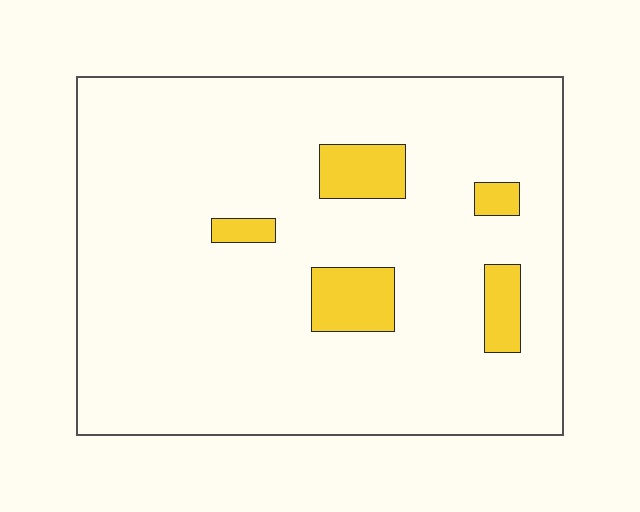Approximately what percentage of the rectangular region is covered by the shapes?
Approximately 10%.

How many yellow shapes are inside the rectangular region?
5.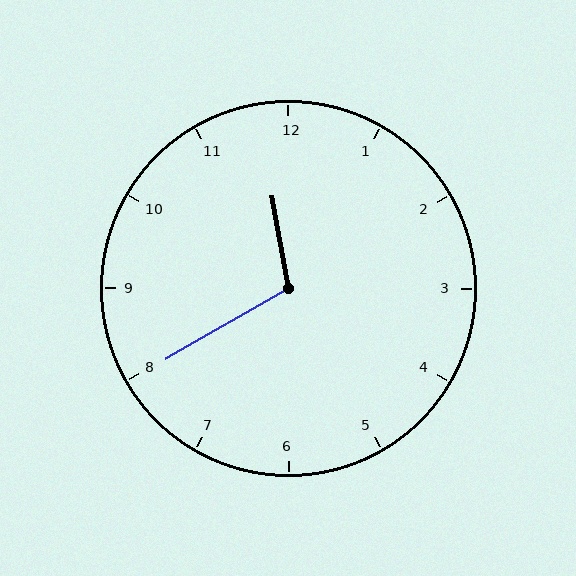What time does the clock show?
11:40.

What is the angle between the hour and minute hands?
Approximately 110 degrees.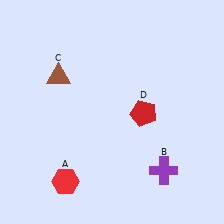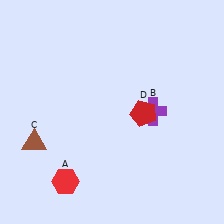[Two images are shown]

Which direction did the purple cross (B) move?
The purple cross (B) moved up.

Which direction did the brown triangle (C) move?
The brown triangle (C) moved down.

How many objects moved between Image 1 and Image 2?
2 objects moved between the two images.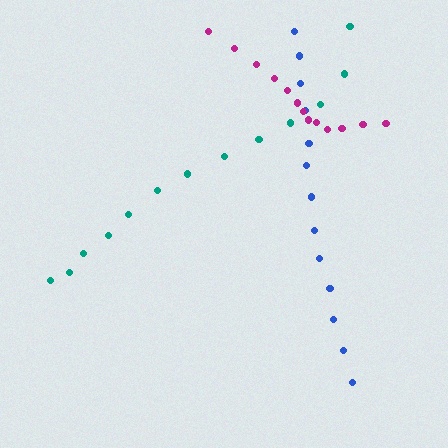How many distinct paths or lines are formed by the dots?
There are 3 distinct paths.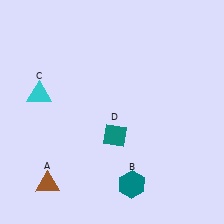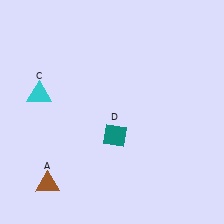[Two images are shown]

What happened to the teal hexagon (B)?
The teal hexagon (B) was removed in Image 2. It was in the bottom-right area of Image 1.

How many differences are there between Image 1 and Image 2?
There is 1 difference between the two images.